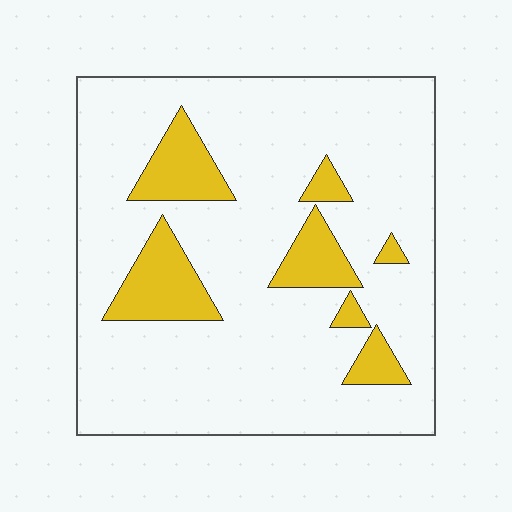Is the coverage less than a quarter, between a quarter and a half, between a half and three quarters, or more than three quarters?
Less than a quarter.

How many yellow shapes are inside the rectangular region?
7.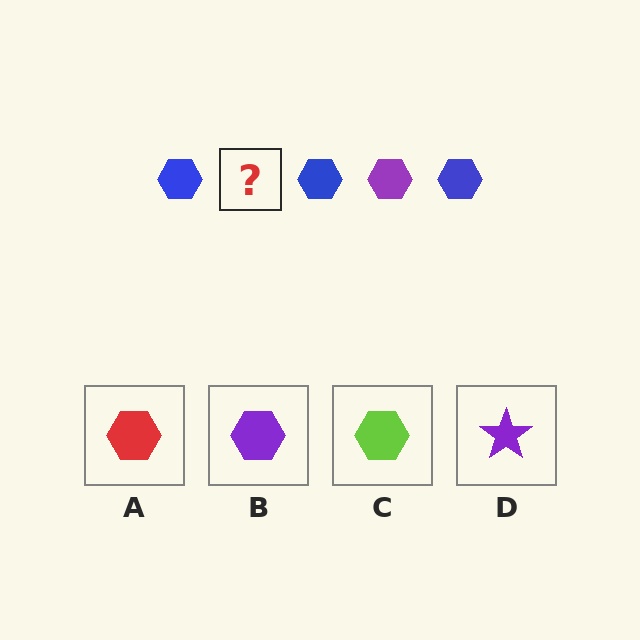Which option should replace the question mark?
Option B.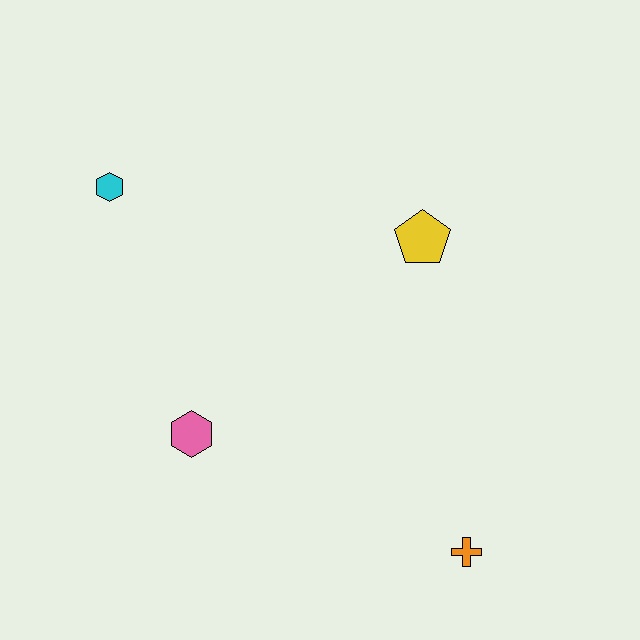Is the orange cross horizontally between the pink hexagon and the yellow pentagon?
No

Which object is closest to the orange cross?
The pink hexagon is closest to the orange cross.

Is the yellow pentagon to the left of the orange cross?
Yes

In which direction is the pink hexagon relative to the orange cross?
The pink hexagon is to the left of the orange cross.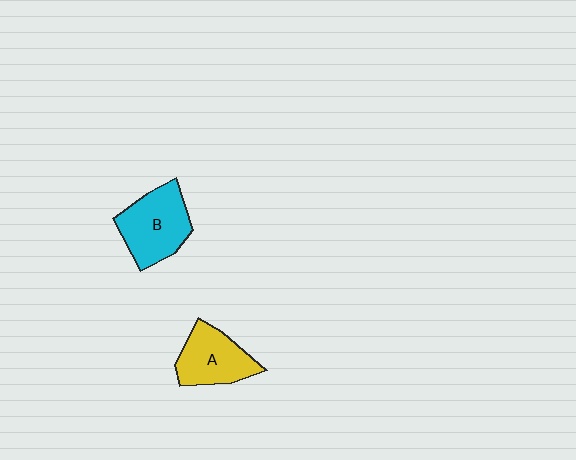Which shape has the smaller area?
Shape A (yellow).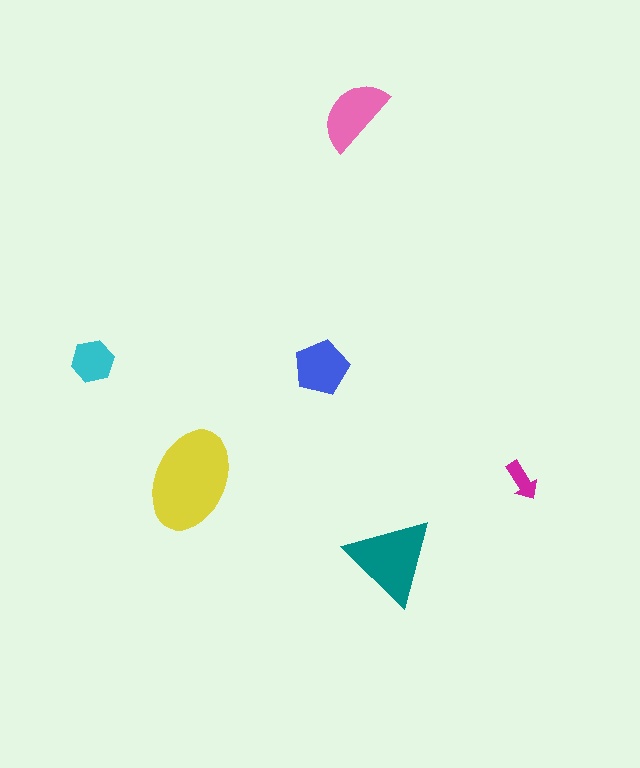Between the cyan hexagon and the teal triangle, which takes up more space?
The teal triangle.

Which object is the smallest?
The magenta arrow.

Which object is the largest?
The yellow ellipse.